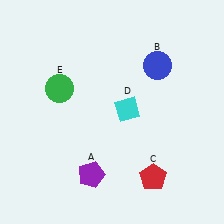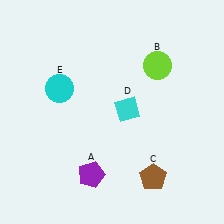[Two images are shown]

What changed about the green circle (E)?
In Image 1, E is green. In Image 2, it changed to cyan.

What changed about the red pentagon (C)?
In Image 1, C is red. In Image 2, it changed to brown.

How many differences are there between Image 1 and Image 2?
There are 3 differences between the two images.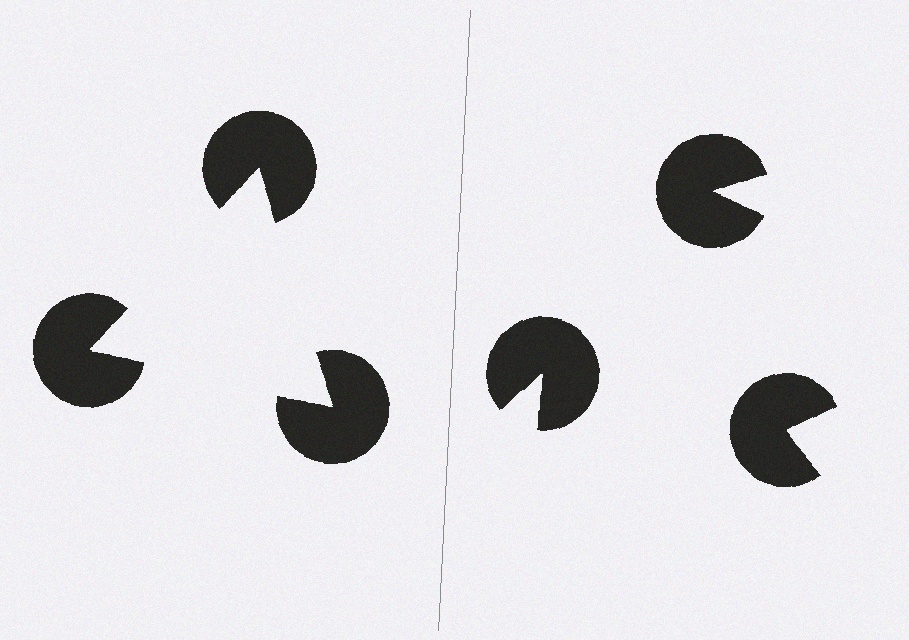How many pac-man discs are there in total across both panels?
6 — 3 on each side.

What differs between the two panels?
The pac-man discs are positioned identically on both sides; only the wedge orientations differ. On the left they align to a triangle; on the right they are misaligned.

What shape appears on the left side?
An illusory triangle.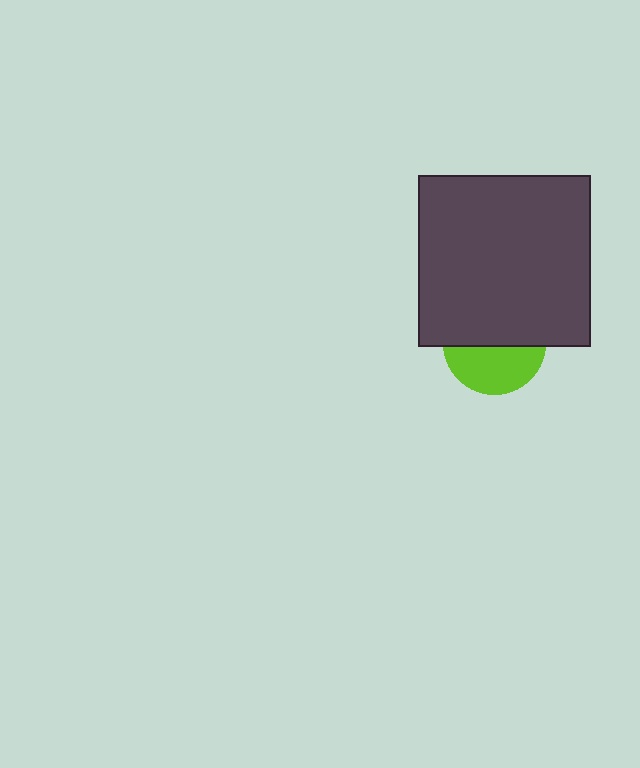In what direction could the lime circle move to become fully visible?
The lime circle could move down. That would shift it out from behind the dark gray square entirely.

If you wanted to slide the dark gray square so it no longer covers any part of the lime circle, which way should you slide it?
Slide it up — that is the most direct way to separate the two shapes.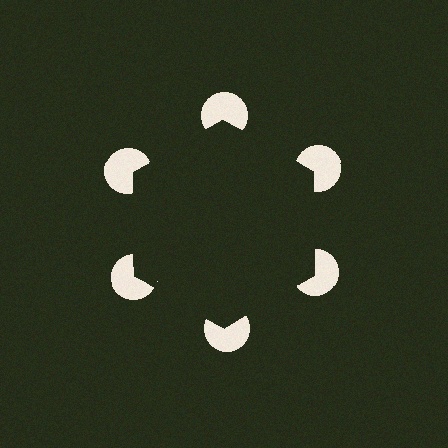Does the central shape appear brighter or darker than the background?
It typically appears slightly darker than the background, even though no actual brightness change is drawn.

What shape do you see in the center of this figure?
An illusory hexagon — its edges are inferred from the aligned wedge cuts in the pac-man discs, not physically drawn.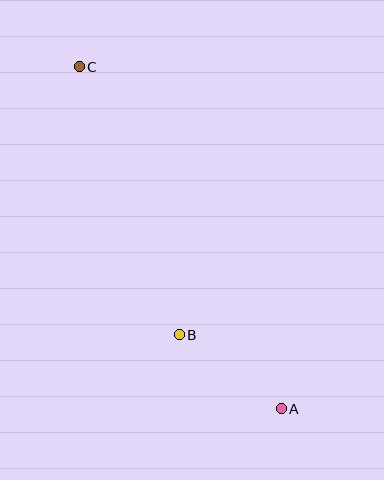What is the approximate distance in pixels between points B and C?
The distance between B and C is approximately 286 pixels.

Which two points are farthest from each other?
Points A and C are farthest from each other.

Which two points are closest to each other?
Points A and B are closest to each other.